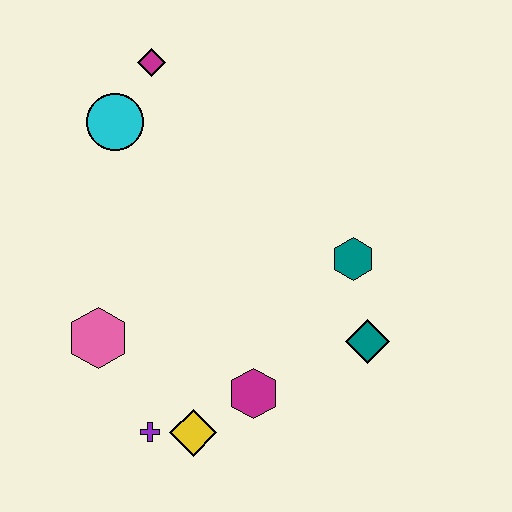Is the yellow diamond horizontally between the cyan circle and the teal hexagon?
Yes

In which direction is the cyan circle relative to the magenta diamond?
The cyan circle is below the magenta diamond.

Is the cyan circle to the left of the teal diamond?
Yes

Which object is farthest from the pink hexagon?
The magenta diamond is farthest from the pink hexagon.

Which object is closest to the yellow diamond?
The purple cross is closest to the yellow diamond.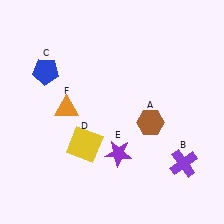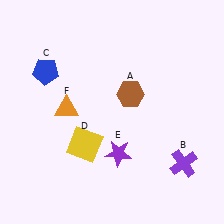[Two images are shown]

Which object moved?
The brown hexagon (A) moved up.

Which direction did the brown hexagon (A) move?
The brown hexagon (A) moved up.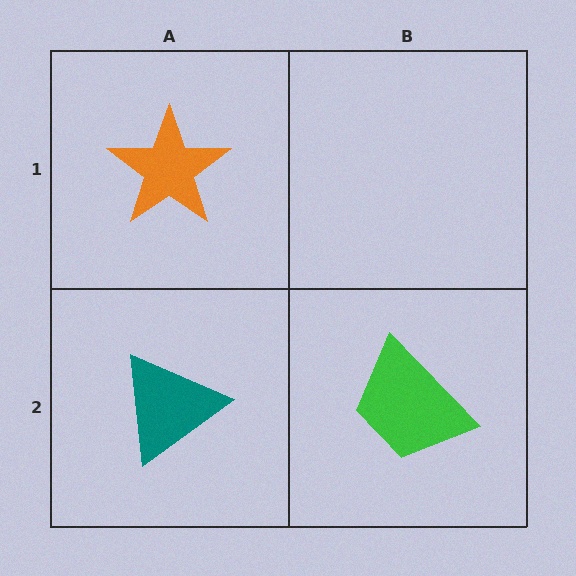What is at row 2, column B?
A green trapezoid.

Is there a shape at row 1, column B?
No, that cell is empty.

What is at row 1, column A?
An orange star.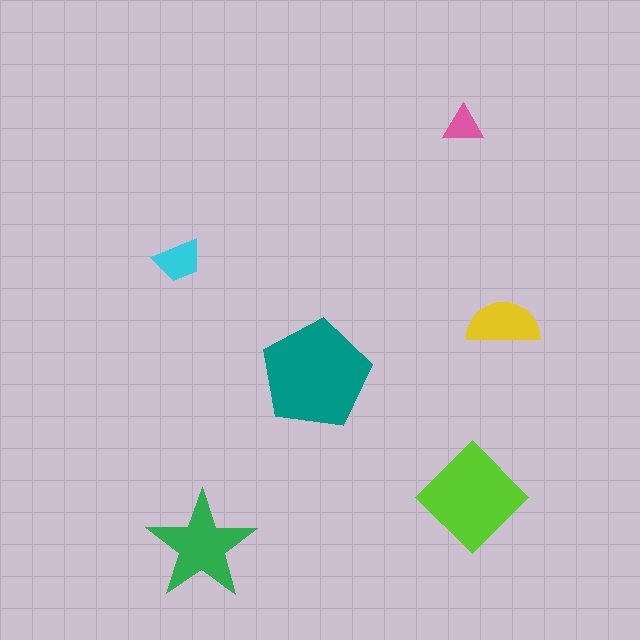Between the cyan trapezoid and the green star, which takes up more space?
The green star.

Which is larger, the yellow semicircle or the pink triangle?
The yellow semicircle.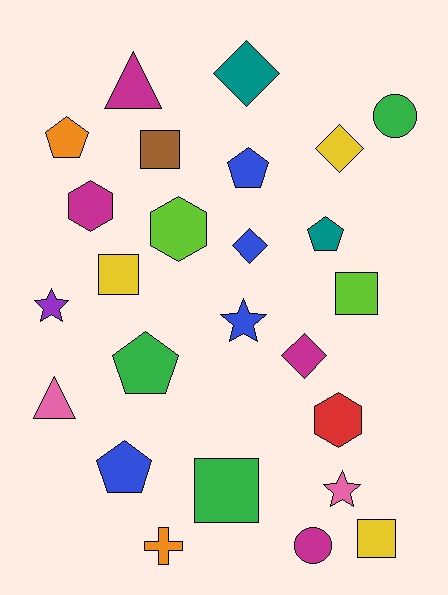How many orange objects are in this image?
There are 2 orange objects.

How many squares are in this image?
There are 5 squares.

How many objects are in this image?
There are 25 objects.